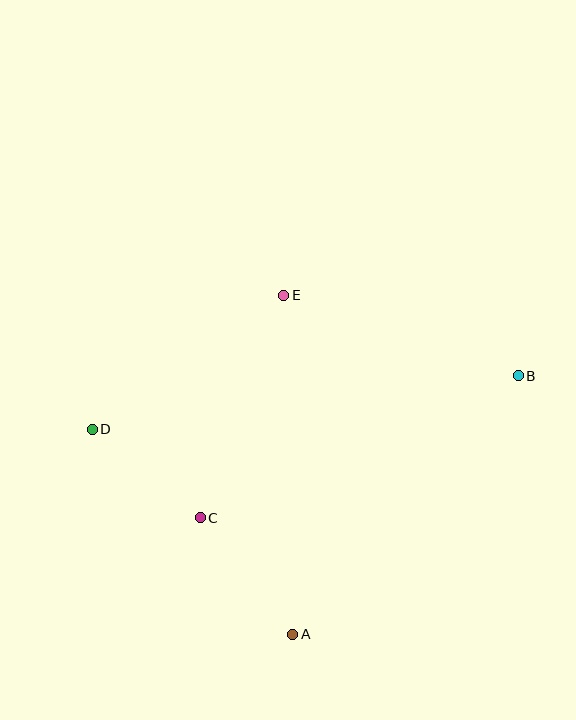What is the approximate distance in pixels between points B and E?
The distance between B and E is approximately 248 pixels.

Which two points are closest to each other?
Points C and D are closest to each other.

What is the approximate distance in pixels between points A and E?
The distance between A and E is approximately 339 pixels.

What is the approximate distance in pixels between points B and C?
The distance between B and C is approximately 348 pixels.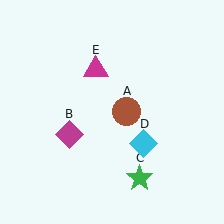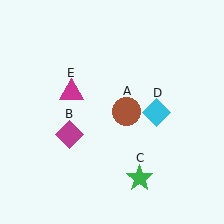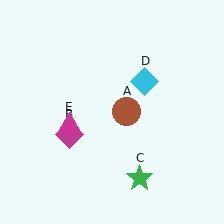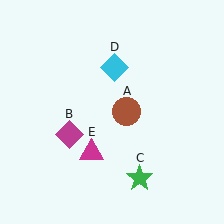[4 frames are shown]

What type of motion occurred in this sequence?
The cyan diamond (object D), magenta triangle (object E) rotated counterclockwise around the center of the scene.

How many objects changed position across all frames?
2 objects changed position: cyan diamond (object D), magenta triangle (object E).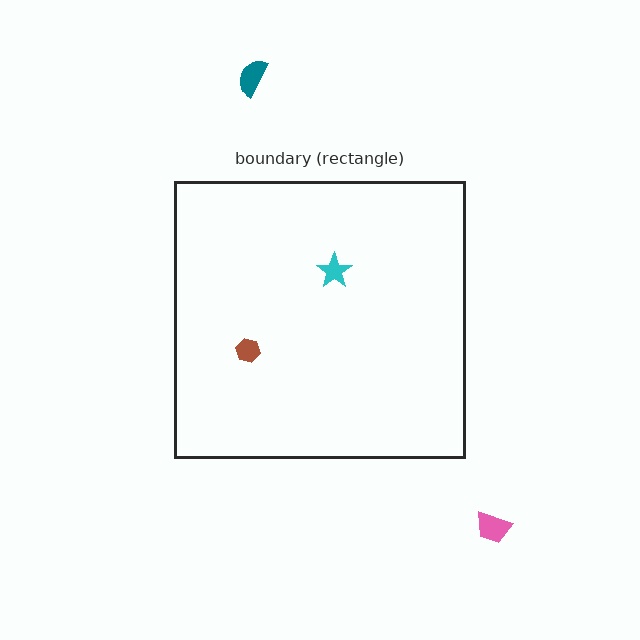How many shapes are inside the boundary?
2 inside, 2 outside.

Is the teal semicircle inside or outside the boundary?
Outside.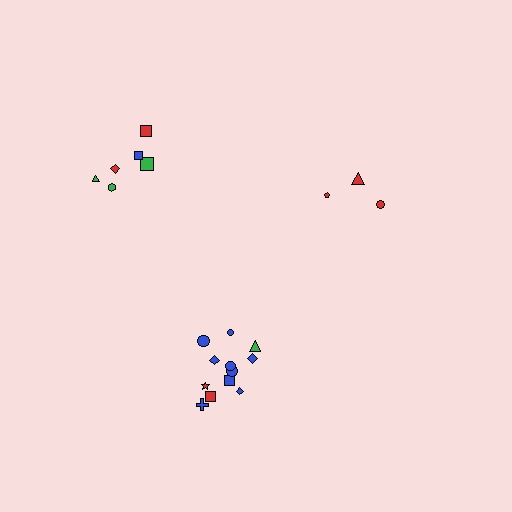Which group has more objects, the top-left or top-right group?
The top-left group.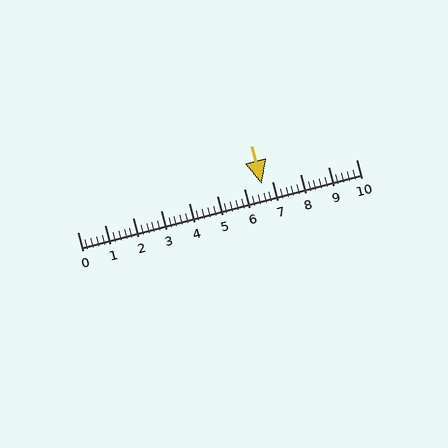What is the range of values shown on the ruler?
The ruler shows values from 0 to 10.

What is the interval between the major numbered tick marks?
The major tick marks are spaced 1 units apart.